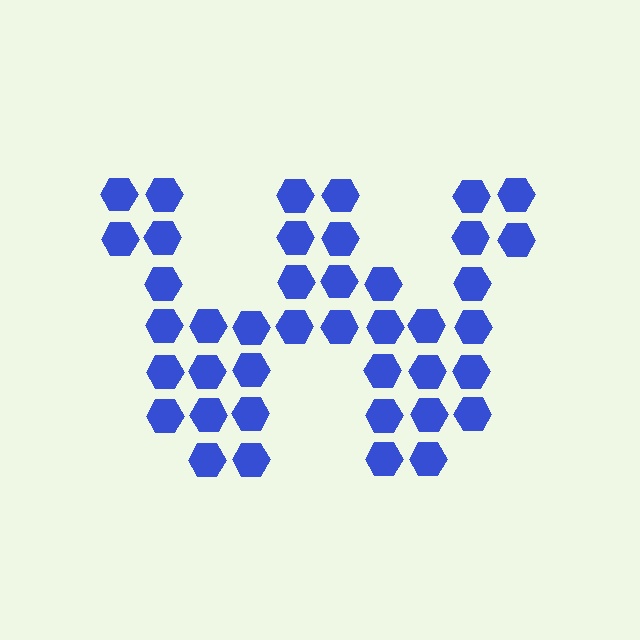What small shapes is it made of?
It is made of small hexagons.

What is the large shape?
The large shape is the letter W.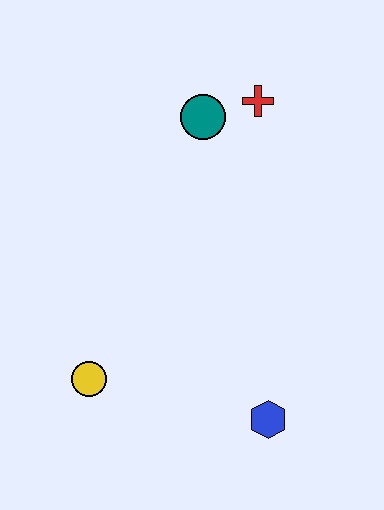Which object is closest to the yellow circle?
The blue hexagon is closest to the yellow circle.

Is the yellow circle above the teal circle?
No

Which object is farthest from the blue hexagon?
The red cross is farthest from the blue hexagon.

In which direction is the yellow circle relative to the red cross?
The yellow circle is below the red cross.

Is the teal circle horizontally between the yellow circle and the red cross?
Yes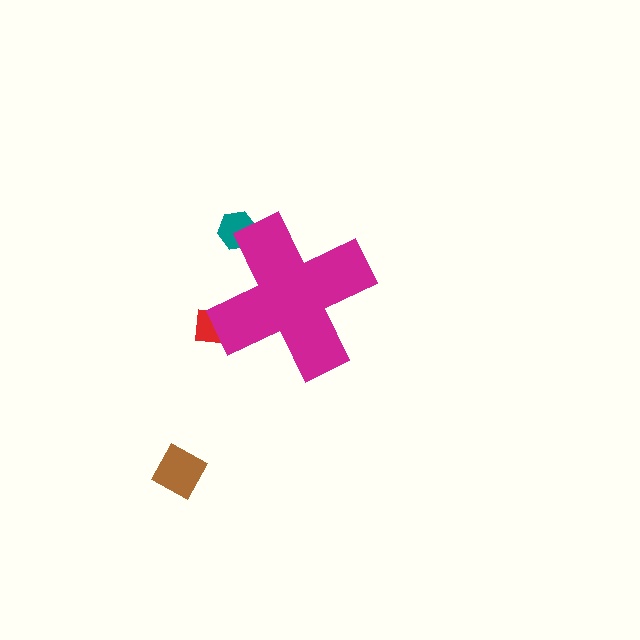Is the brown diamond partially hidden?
No, the brown diamond is fully visible.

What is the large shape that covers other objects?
A magenta cross.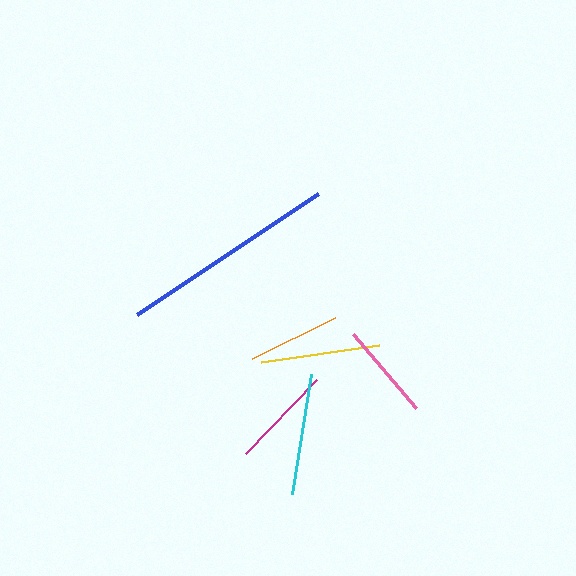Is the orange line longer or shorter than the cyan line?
The cyan line is longer than the orange line.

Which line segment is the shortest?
The orange line is the shortest at approximately 93 pixels.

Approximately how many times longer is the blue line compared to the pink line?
The blue line is approximately 2.2 times the length of the pink line.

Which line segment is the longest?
The blue line is the longest at approximately 218 pixels.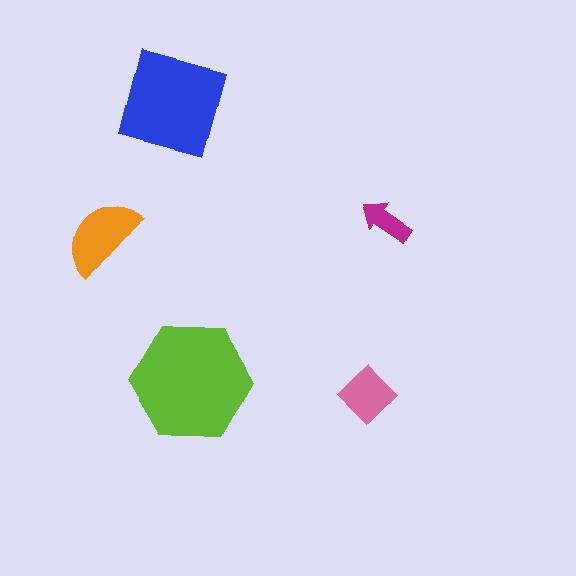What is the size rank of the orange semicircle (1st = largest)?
3rd.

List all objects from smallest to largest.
The magenta arrow, the pink diamond, the orange semicircle, the blue square, the lime hexagon.